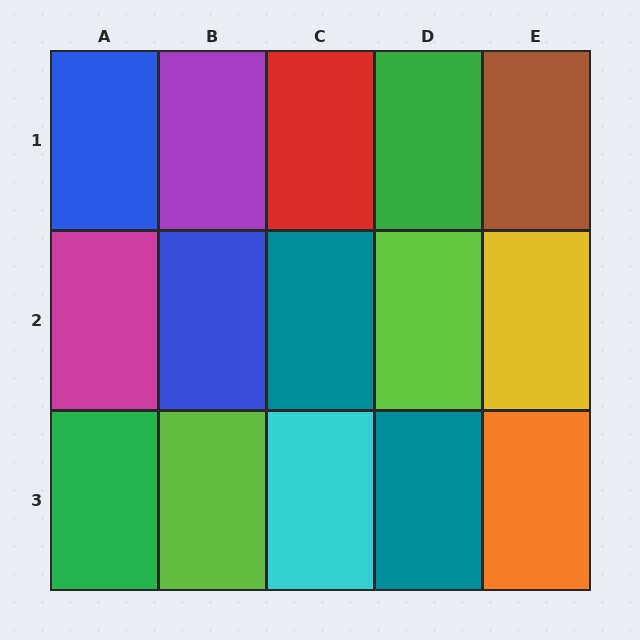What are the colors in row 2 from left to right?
Magenta, blue, teal, lime, yellow.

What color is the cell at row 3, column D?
Teal.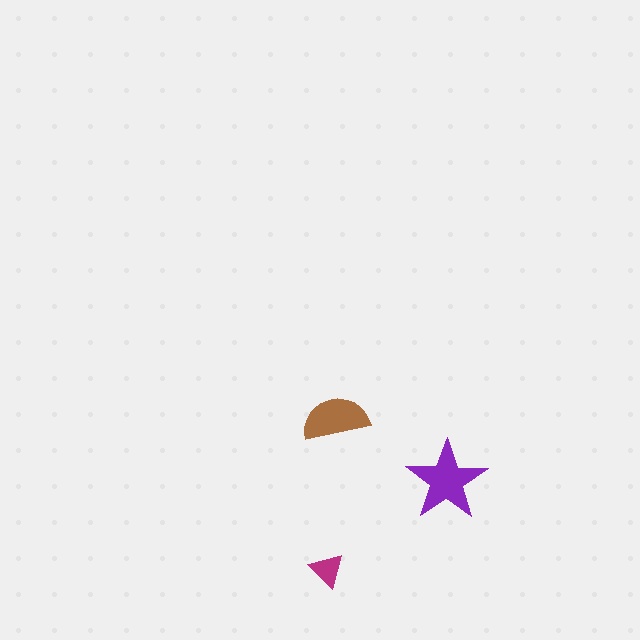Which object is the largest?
The purple star.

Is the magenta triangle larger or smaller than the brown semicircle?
Smaller.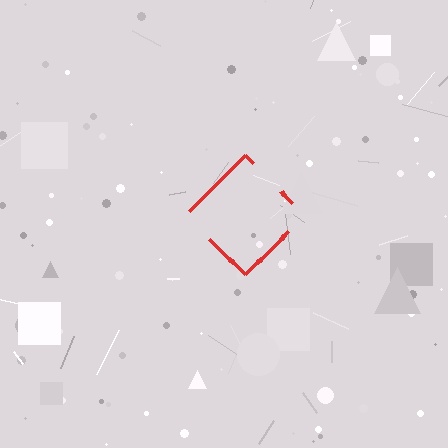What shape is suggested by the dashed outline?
The dashed outline suggests a diamond.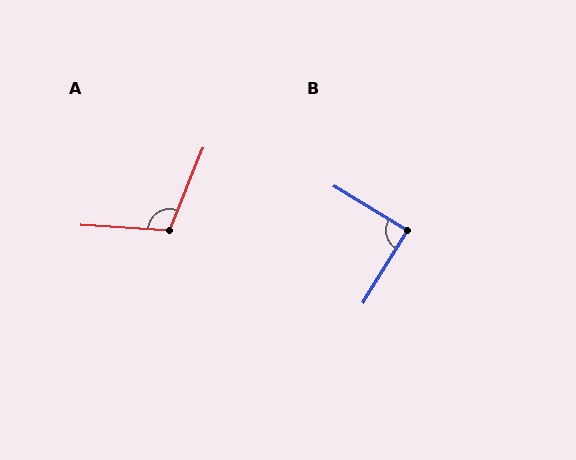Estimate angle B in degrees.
Approximately 90 degrees.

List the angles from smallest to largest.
B (90°), A (108°).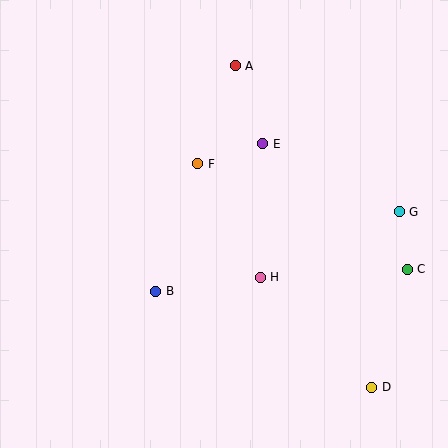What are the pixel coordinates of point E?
Point E is at (263, 144).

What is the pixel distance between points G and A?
The distance between G and A is 220 pixels.